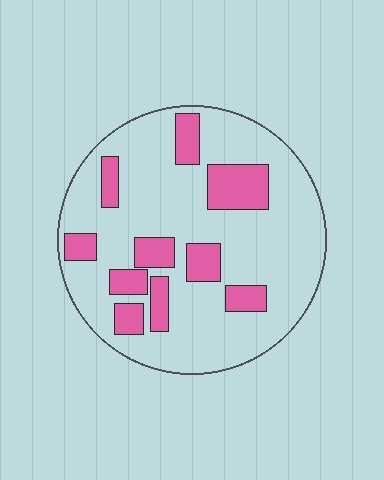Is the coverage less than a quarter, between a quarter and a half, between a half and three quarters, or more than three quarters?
Less than a quarter.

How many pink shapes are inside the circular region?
10.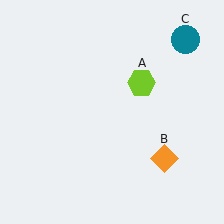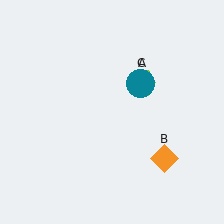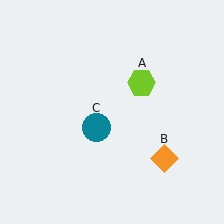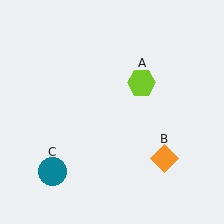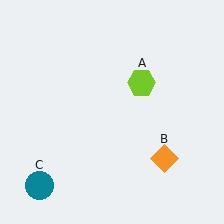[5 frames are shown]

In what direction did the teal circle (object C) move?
The teal circle (object C) moved down and to the left.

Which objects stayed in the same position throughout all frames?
Lime hexagon (object A) and orange diamond (object B) remained stationary.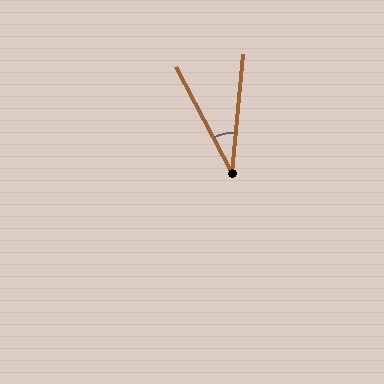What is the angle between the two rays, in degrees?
Approximately 33 degrees.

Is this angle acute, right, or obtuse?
It is acute.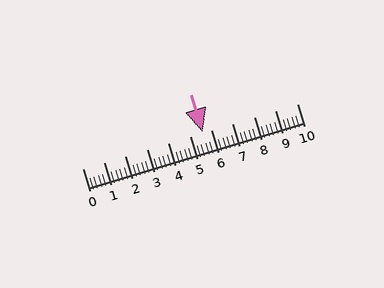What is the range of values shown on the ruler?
The ruler shows values from 0 to 10.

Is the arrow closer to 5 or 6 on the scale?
The arrow is closer to 6.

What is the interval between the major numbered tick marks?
The major tick marks are spaced 1 units apart.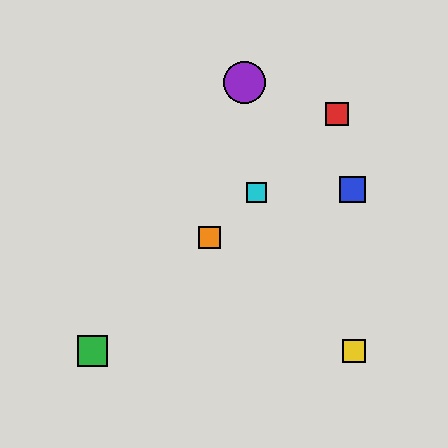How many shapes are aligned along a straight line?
4 shapes (the red square, the green square, the orange square, the cyan square) are aligned along a straight line.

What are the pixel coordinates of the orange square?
The orange square is at (209, 238).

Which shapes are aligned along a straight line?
The red square, the green square, the orange square, the cyan square are aligned along a straight line.